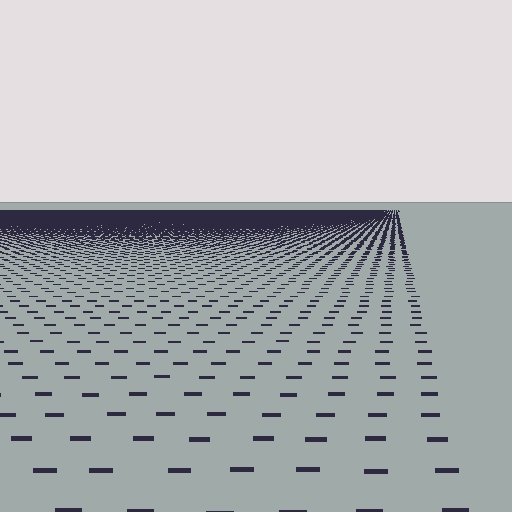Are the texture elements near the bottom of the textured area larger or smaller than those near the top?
Larger. Near the bottom, elements are closer to the viewer and appear at a bigger on-screen size.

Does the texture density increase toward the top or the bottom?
Density increases toward the top.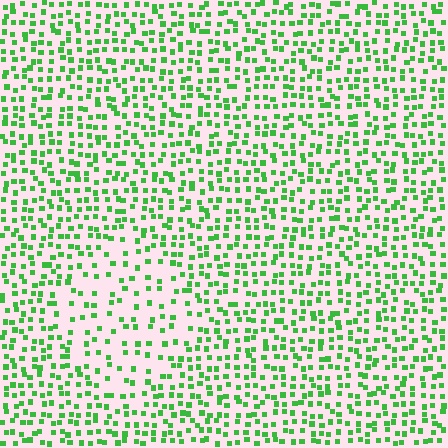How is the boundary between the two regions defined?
The boundary is defined by a change in element density (approximately 1.9x ratio). All elements are the same color, size, and shape.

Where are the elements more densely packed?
The elements are more densely packed outside the diamond boundary.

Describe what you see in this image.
The image contains small green elements arranged at two different densities. A diamond-shaped region is visible where the elements are less densely packed than the surrounding area.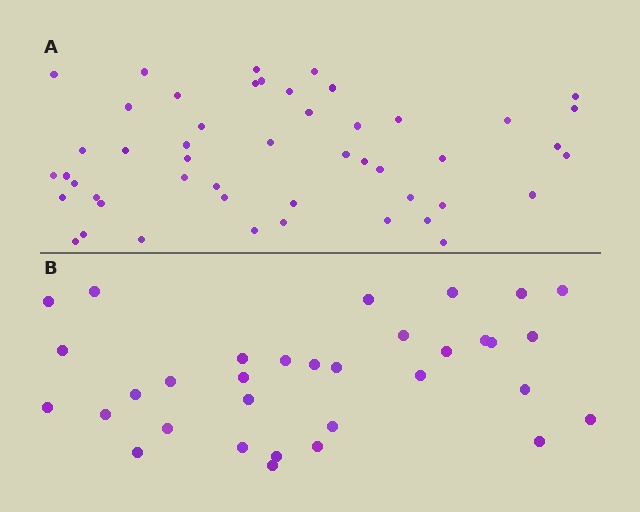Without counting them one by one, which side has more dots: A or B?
Region A (the top region) has more dots.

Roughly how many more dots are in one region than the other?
Region A has approximately 15 more dots than region B.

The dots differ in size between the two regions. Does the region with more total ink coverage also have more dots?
No. Region B has more total ink coverage because its dots are larger, but region A actually contains more individual dots. Total area can be misleading — the number of items is what matters here.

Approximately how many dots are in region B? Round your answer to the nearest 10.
About 30 dots. (The exact count is 33, which rounds to 30.)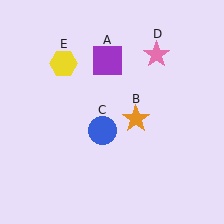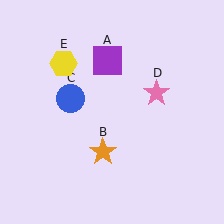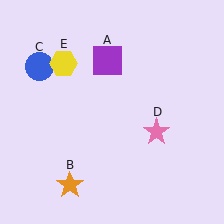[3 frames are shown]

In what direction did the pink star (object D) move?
The pink star (object D) moved down.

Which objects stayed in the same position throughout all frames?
Purple square (object A) and yellow hexagon (object E) remained stationary.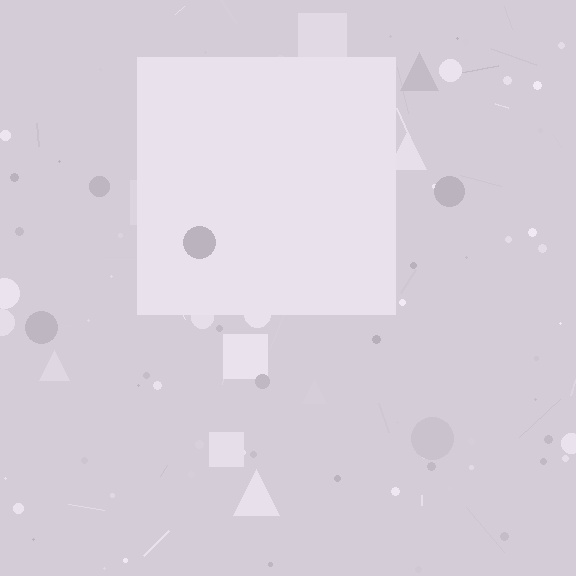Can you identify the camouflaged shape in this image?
The camouflaged shape is a square.